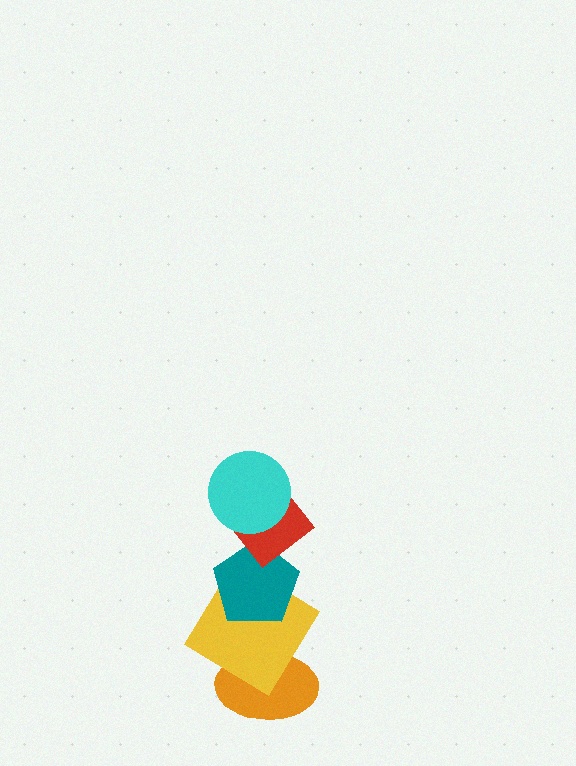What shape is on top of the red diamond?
The cyan circle is on top of the red diamond.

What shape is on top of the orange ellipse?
The yellow diamond is on top of the orange ellipse.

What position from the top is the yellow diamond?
The yellow diamond is 4th from the top.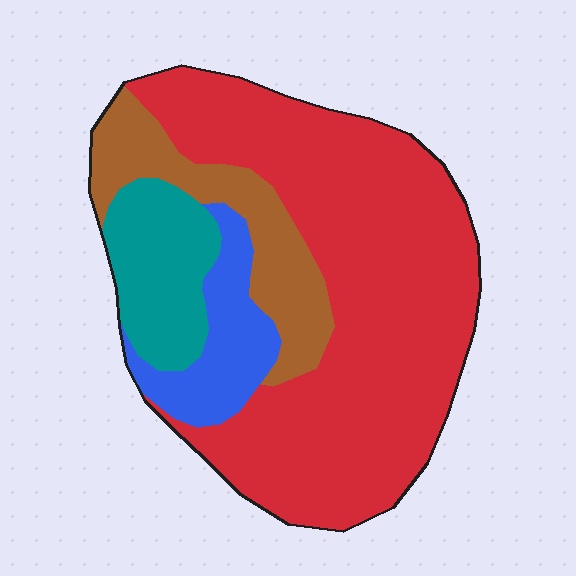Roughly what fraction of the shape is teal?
Teal covers about 15% of the shape.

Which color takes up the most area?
Red, at roughly 60%.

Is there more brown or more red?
Red.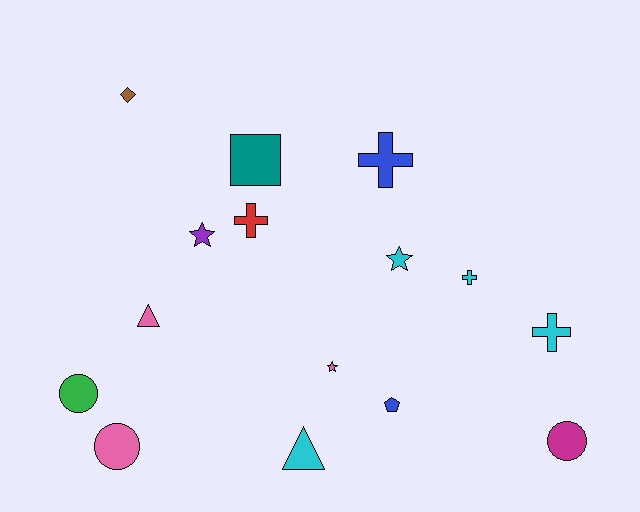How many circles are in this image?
There are 3 circles.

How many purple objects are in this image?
There is 1 purple object.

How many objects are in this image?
There are 15 objects.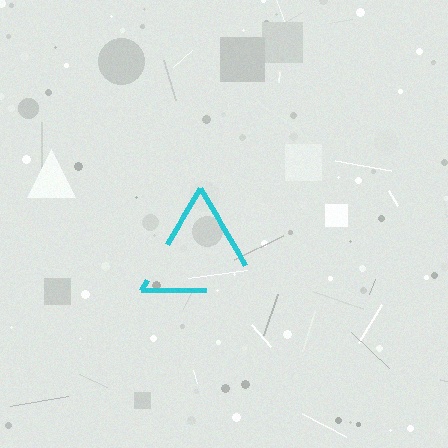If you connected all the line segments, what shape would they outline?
They would outline a triangle.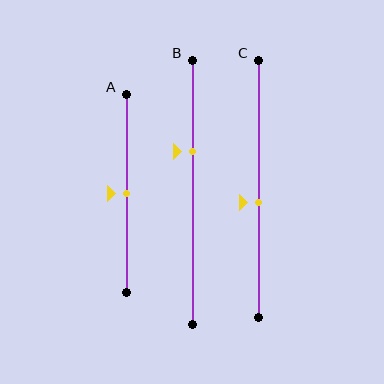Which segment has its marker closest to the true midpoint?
Segment A has its marker closest to the true midpoint.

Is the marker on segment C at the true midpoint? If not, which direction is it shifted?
No, the marker on segment C is shifted downward by about 5% of the segment length.